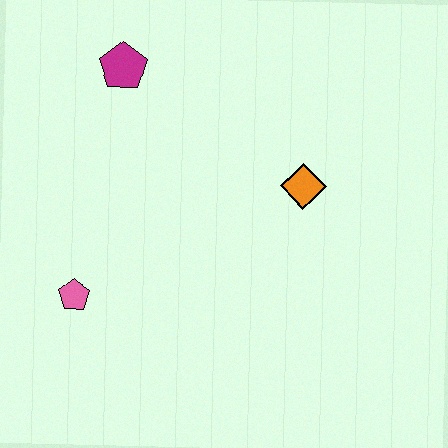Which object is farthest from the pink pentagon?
The orange diamond is farthest from the pink pentagon.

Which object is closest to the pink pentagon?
The magenta pentagon is closest to the pink pentagon.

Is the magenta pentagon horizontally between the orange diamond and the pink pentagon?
Yes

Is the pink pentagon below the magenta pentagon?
Yes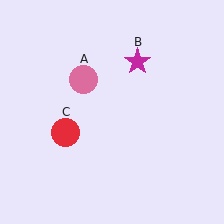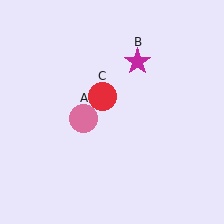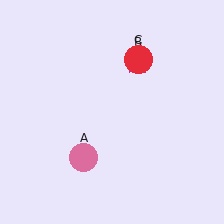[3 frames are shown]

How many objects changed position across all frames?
2 objects changed position: pink circle (object A), red circle (object C).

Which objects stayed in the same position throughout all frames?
Magenta star (object B) remained stationary.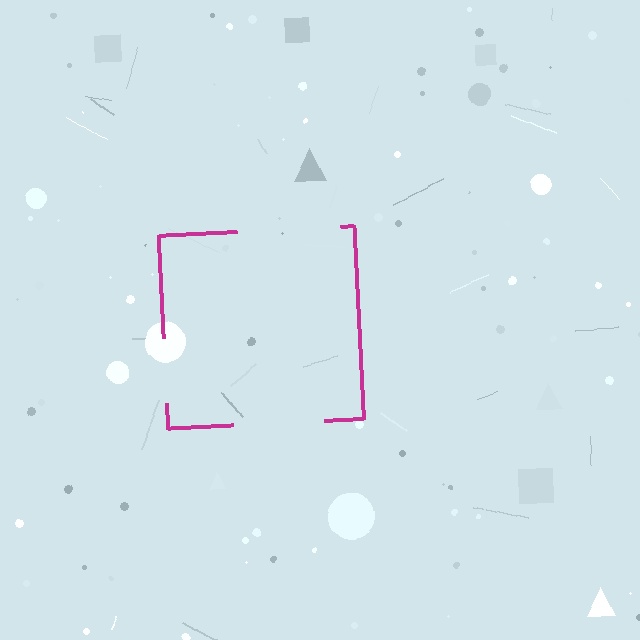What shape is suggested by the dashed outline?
The dashed outline suggests a square.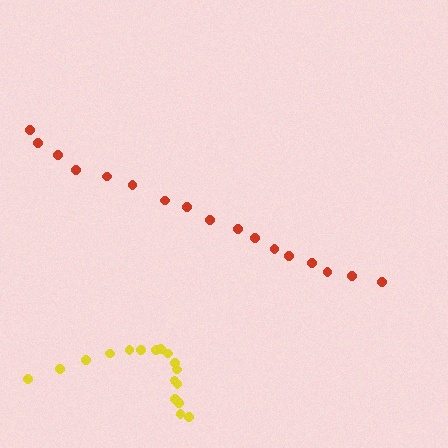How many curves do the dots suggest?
There are 2 distinct paths.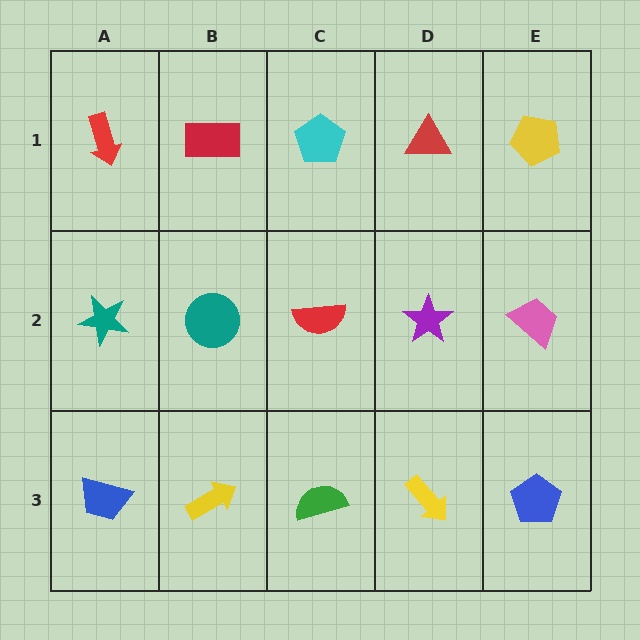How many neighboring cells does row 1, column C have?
3.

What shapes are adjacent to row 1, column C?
A red semicircle (row 2, column C), a red rectangle (row 1, column B), a red triangle (row 1, column D).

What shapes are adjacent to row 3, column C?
A red semicircle (row 2, column C), a yellow arrow (row 3, column B), a yellow arrow (row 3, column D).